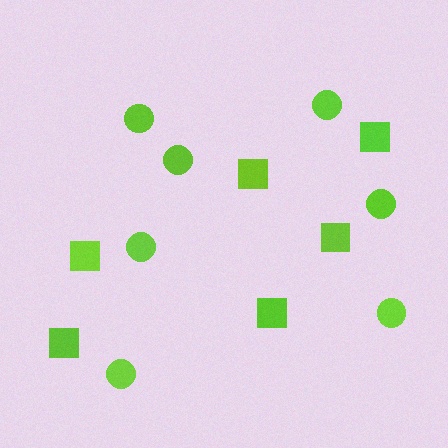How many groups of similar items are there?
There are 2 groups: one group of circles (7) and one group of squares (6).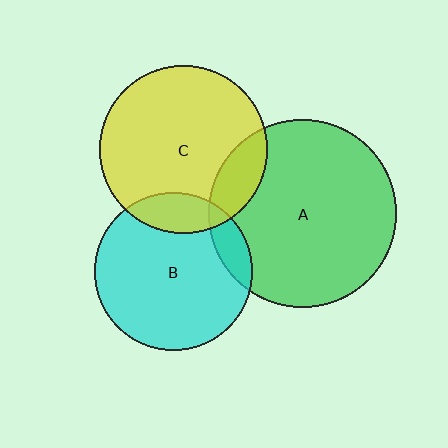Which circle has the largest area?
Circle A (green).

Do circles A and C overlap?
Yes.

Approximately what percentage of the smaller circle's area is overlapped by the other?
Approximately 15%.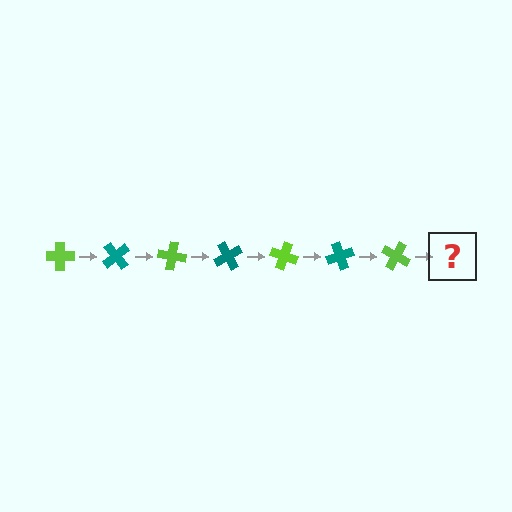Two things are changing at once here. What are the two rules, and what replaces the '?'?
The two rules are that it rotates 50 degrees each step and the color cycles through lime and teal. The '?' should be a teal cross, rotated 350 degrees from the start.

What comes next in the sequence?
The next element should be a teal cross, rotated 350 degrees from the start.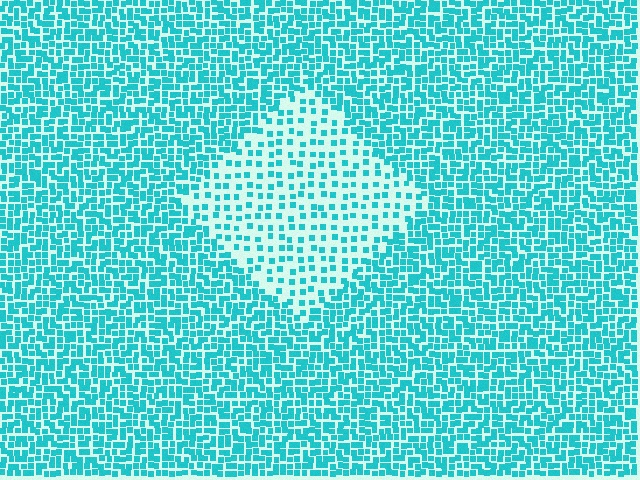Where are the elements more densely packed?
The elements are more densely packed outside the diamond boundary.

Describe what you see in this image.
The image contains small cyan elements arranged at two different densities. A diamond-shaped region is visible where the elements are less densely packed than the surrounding area.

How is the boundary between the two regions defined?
The boundary is defined by a change in element density (approximately 2.3x ratio). All elements are the same color, size, and shape.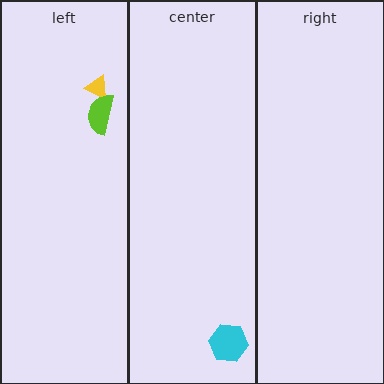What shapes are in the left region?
The yellow triangle, the lime semicircle.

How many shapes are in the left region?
2.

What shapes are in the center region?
The cyan hexagon.